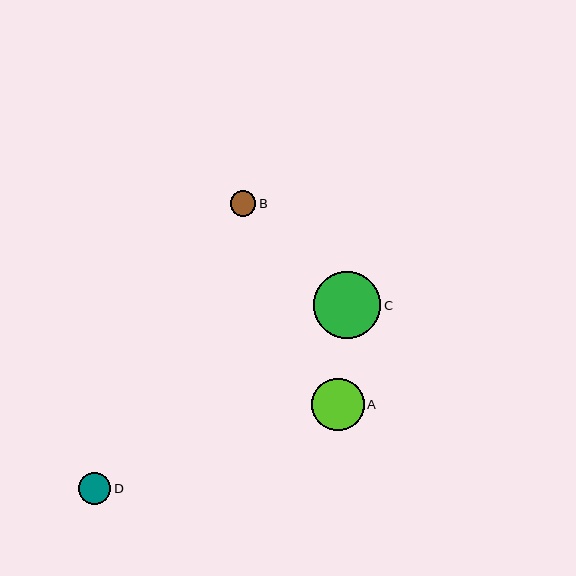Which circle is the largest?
Circle C is the largest with a size of approximately 68 pixels.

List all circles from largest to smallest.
From largest to smallest: C, A, D, B.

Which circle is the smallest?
Circle B is the smallest with a size of approximately 25 pixels.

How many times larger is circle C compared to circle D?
Circle C is approximately 2.1 times the size of circle D.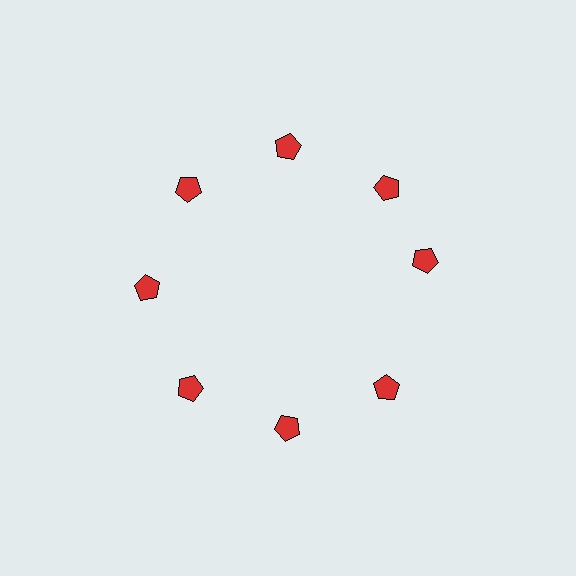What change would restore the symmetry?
The symmetry would be restored by rotating it back into even spacing with its neighbors so that all 8 pentagons sit at equal angles and equal distance from the center.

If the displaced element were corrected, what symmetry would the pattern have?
It would have 8-fold rotational symmetry — the pattern would map onto itself every 45 degrees.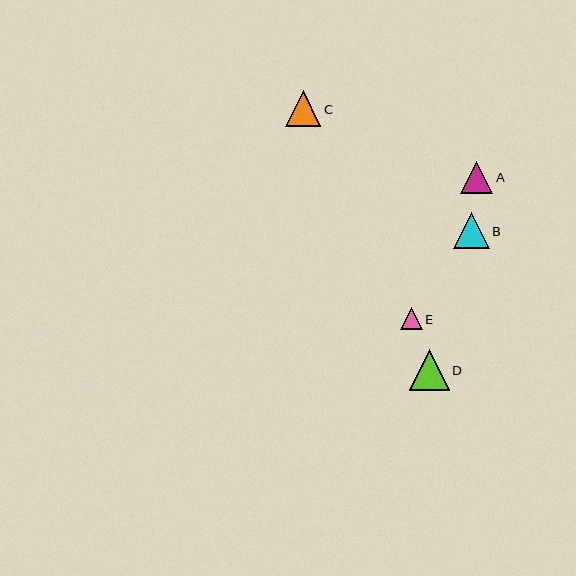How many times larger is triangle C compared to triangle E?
Triangle C is approximately 1.6 times the size of triangle E.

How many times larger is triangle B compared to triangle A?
Triangle B is approximately 1.1 times the size of triangle A.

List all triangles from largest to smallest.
From largest to smallest: D, C, B, A, E.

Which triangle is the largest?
Triangle D is the largest with a size of approximately 40 pixels.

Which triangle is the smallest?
Triangle E is the smallest with a size of approximately 22 pixels.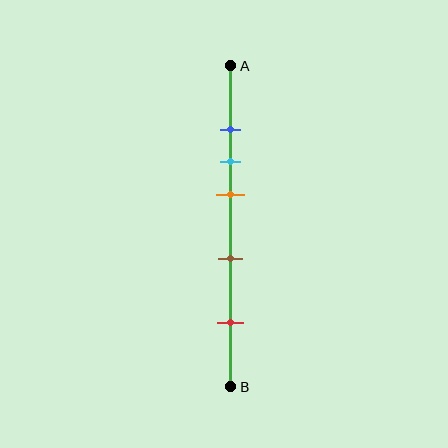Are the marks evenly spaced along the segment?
No, the marks are not evenly spaced.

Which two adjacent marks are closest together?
The blue and cyan marks are the closest adjacent pair.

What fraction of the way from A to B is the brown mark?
The brown mark is approximately 60% (0.6) of the way from A to B.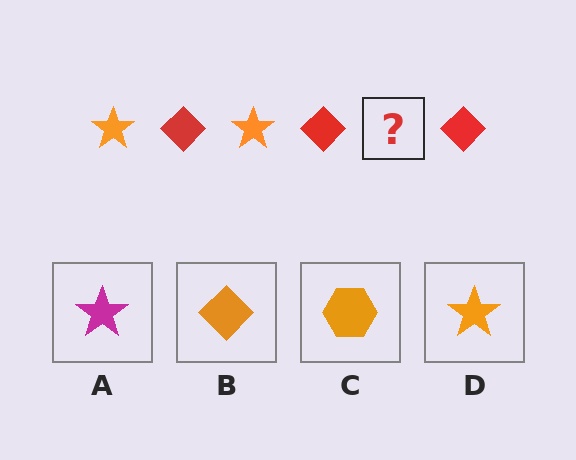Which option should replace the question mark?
Option D.